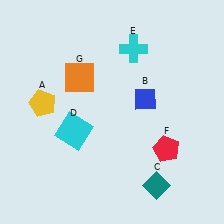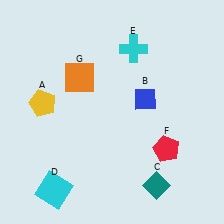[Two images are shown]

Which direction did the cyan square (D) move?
The cyan square (D) moved down.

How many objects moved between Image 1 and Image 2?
1 object moved between the two images.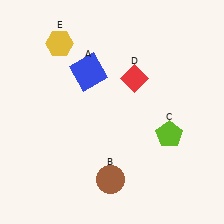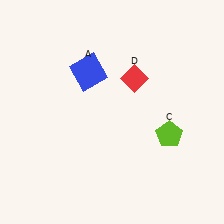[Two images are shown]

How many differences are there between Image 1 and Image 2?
There are 2 differences between the two images.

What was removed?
The yellow hexagon (E), the brown circle (B) were removed in Image 2.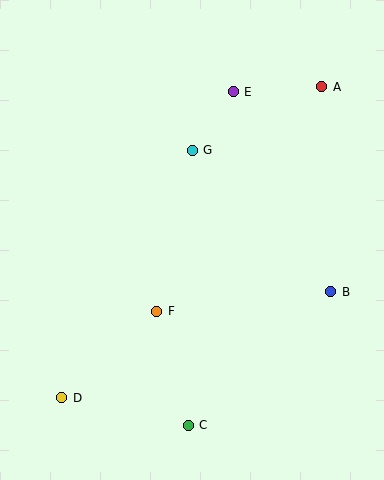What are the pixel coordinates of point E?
Point E is at (233, 92).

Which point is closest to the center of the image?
Point F at (157, 311) is closest to the center.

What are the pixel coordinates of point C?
Point C is at (188, 425).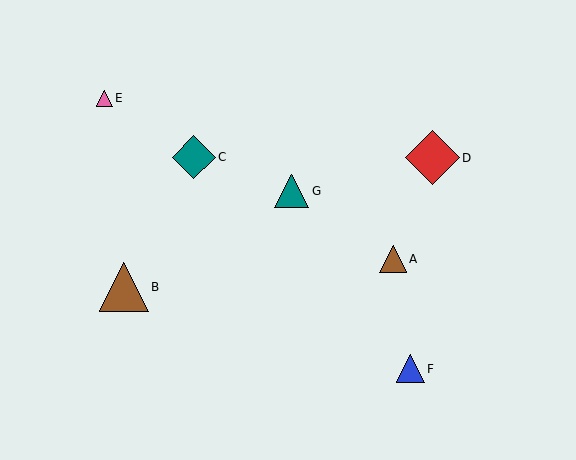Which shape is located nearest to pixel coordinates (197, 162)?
The teal diamond (labeled C) at (194, 157) is nearest to that location.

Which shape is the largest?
The red diamond (labeled D) is the largest.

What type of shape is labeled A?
Shape A is a brown triangle.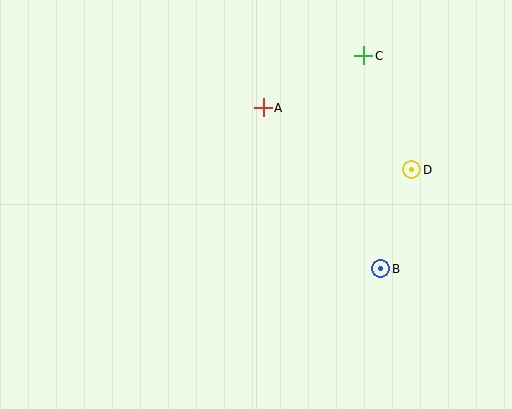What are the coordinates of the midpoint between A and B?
The midpoint between A and B is at (322, 188).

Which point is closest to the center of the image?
Point A at (263, 108) is closest to the center.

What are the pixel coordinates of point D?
Point D is at (412, 170).